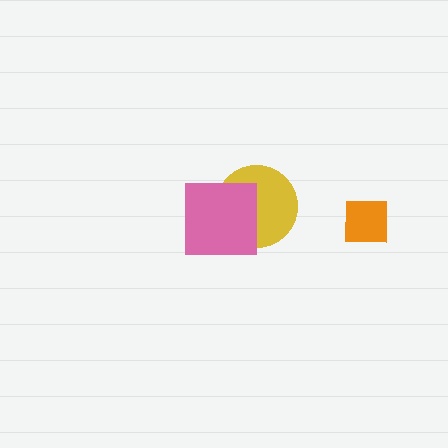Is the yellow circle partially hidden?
Yes, it is partially covered by another shape.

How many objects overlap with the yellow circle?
1 object overlaps with the yellow circle.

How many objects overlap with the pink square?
1 object overlaps with the pink square.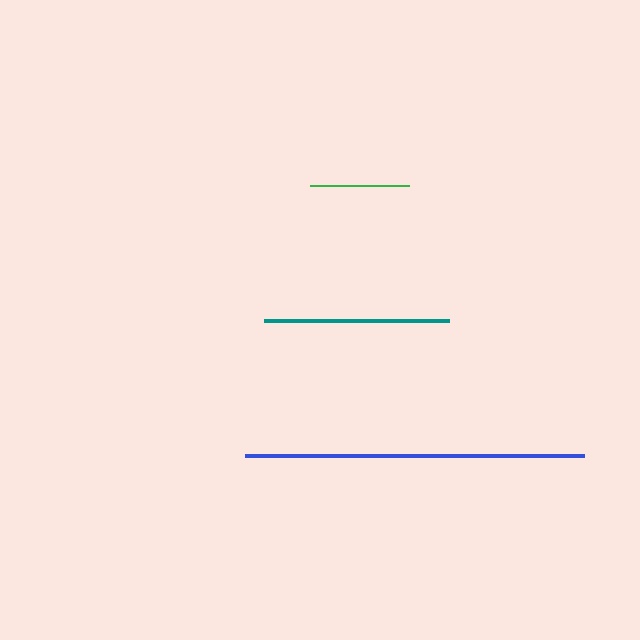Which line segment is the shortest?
The green line is the shortest at approximately 99 pixels.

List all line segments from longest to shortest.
From longest to shortest: blue, teal, green.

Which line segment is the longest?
The blue line is the longest at approximately 339 pixels.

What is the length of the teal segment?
The teal segment is approximately 185 pixels long.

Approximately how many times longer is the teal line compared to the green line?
The teal line is approximately 1.9 times the length of the green line.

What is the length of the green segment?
The green segment is approximately 99 pixels long.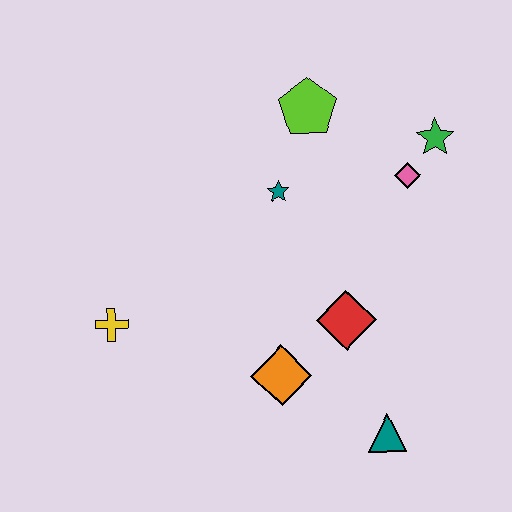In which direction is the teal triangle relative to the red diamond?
The teal triangle is below the red diamond.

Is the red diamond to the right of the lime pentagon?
Yes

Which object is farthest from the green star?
The yellow cross is farthest from the green star.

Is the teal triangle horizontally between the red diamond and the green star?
Yes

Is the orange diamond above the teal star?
No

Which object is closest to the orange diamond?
The red diamond is closest to the orange diamond.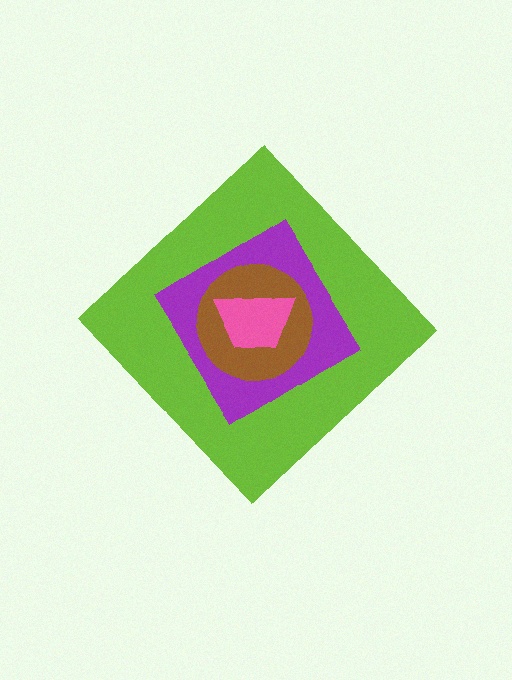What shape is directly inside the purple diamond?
The brown circle.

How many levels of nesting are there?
4.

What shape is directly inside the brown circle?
The pink trapezoid.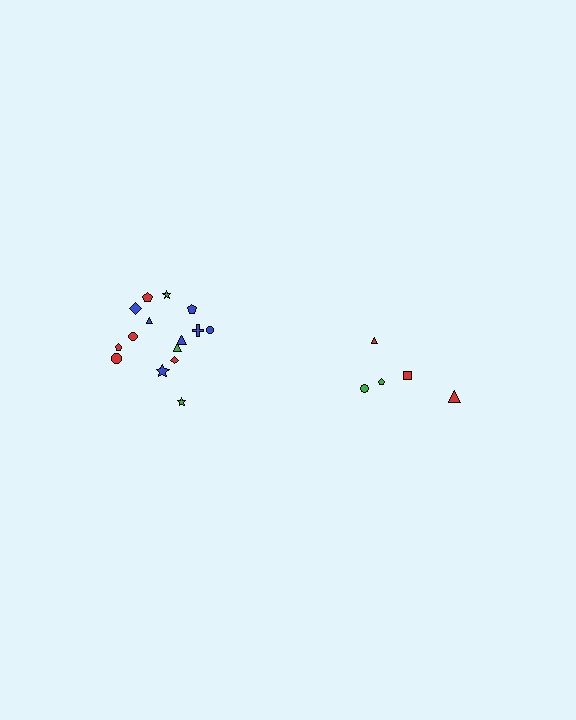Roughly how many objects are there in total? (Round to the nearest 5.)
Roughly 20 objects in total.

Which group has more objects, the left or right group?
The left group.